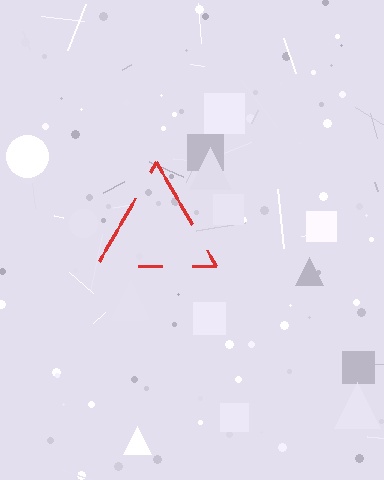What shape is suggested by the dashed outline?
The dashed outline suggests a triangle.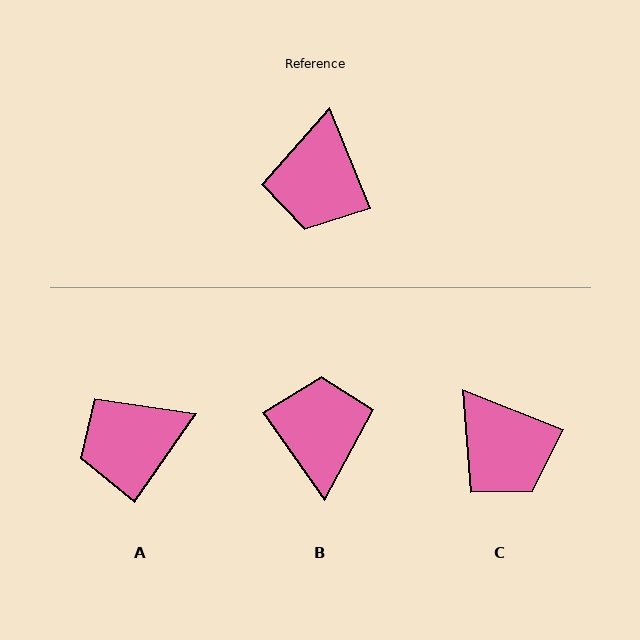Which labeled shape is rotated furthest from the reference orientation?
B, about 167 degrees away.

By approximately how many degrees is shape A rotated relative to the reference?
Approximately 57 degrees clockwise.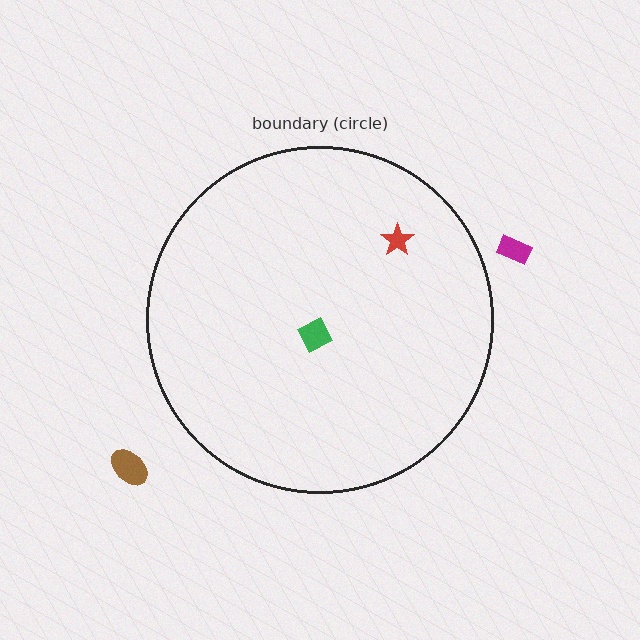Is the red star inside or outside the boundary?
Inside.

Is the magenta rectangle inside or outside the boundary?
Outside.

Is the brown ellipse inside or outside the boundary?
Outside.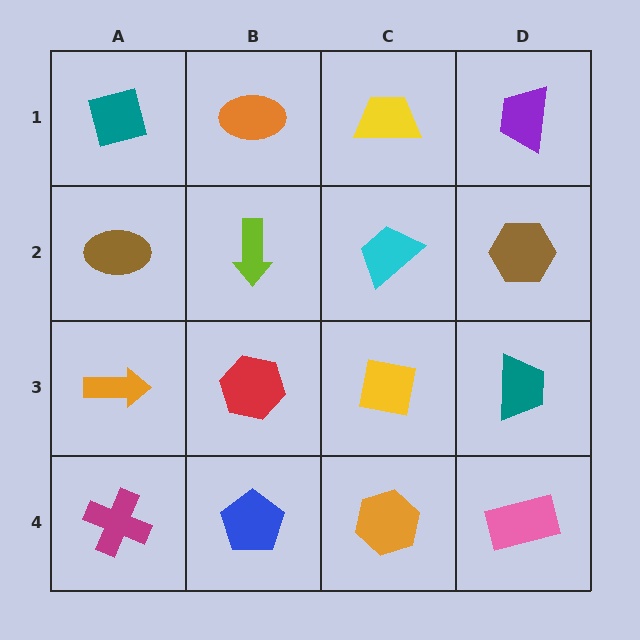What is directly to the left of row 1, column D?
A yellow trapezoid.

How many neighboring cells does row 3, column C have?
4.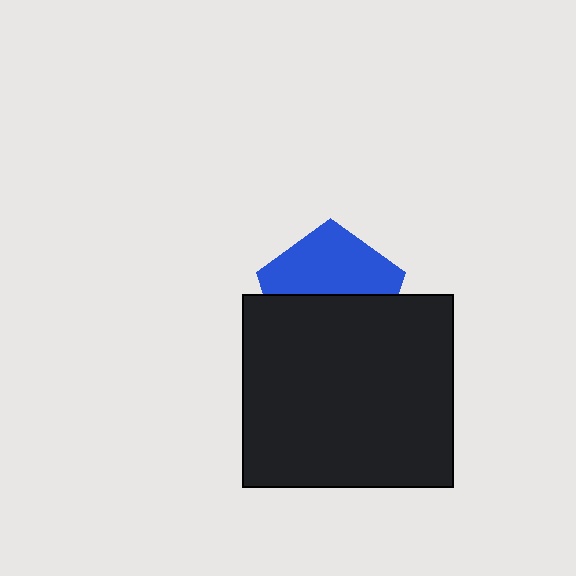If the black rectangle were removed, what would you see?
You would see the complete blue pentagon.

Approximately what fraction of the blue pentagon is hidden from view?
Roughly 52% of the blue pentagon is hidden behind the black rectangle.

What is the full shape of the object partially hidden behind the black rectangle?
The partially hidden object is a blue pentagon.